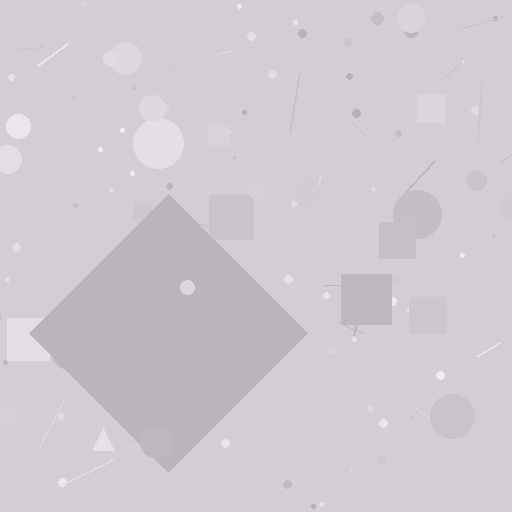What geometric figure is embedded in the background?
A diamond is embedded in the background.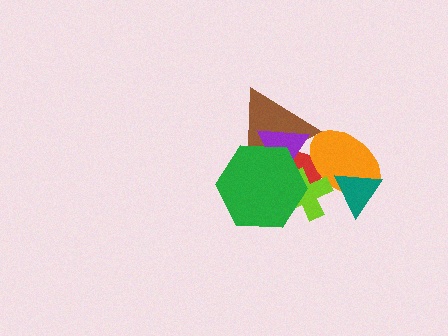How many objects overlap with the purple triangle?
3 objects overlap with the purple triangle.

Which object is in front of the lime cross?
The green hexagon is in front of the lime cross.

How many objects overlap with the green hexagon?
4 objects overlap with the green hexagon.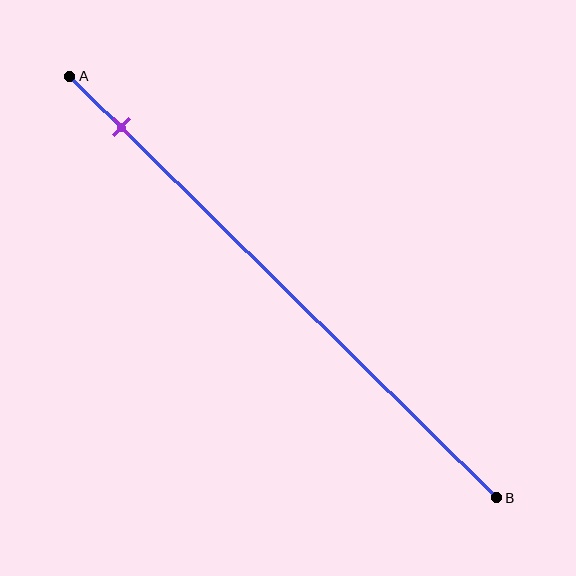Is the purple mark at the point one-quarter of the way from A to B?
No, the mark is at about 10% from A, not at the 25% one-quarter point.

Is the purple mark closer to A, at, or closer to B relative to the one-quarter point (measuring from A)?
The purple mark is closer to point A than the one-quarter point of segment AB.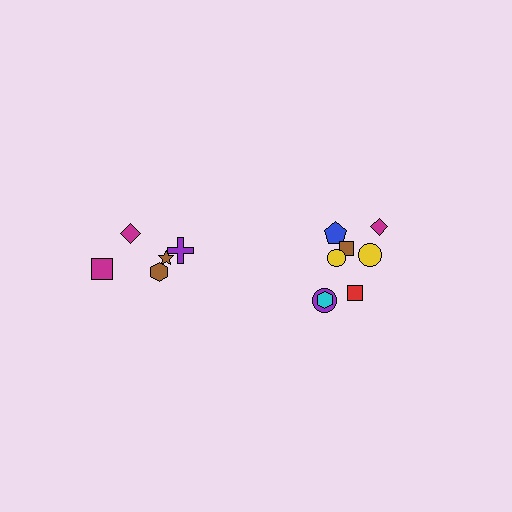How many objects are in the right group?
There are 8 objects.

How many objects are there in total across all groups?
There are 13 objects.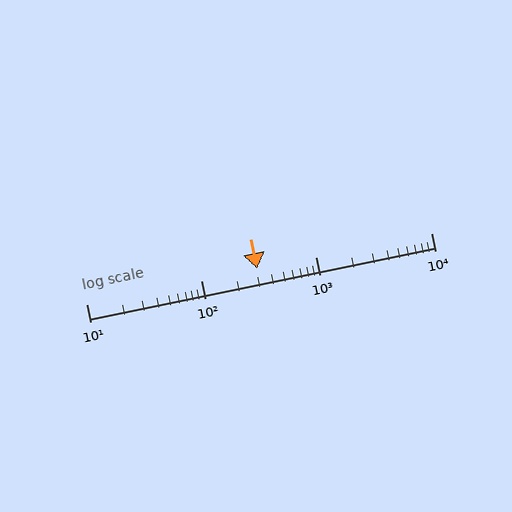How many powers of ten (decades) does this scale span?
The scale spans 3 decades, from 10 to 10000.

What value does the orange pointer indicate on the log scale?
The pointer indicates approximately 310.